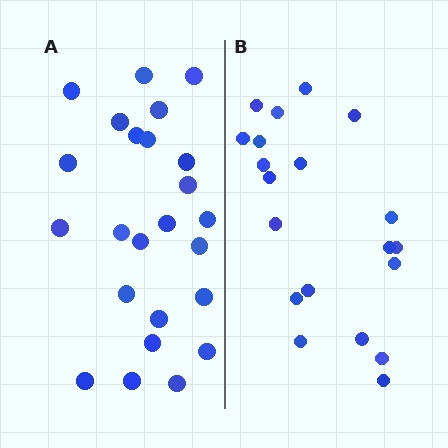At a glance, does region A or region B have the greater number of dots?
Region A (the left region) has more dots.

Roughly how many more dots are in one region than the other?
Region A has about 4 more dots than region B.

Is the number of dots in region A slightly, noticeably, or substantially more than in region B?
Region A has only slightly more — the two regions are fairly close. The ratio is roughly 1.2 to 1.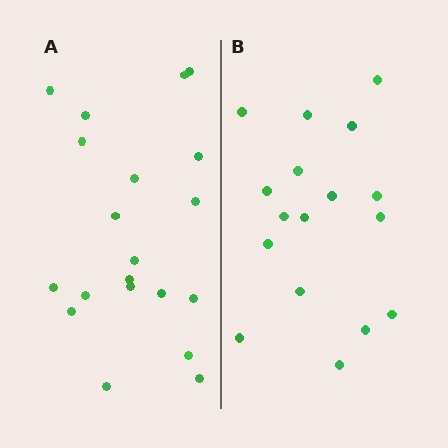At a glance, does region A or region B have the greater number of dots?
Region A (the left region) has more dots.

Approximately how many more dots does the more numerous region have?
Region A has just a few more — roughly 2 or 3 more dots than region B.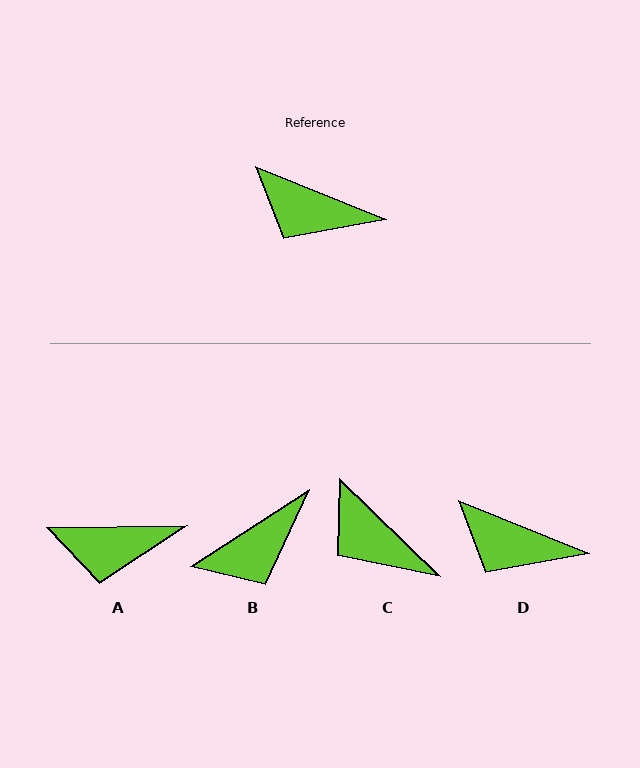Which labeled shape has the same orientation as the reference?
D.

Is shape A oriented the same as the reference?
No, it is off by about 22 degrees.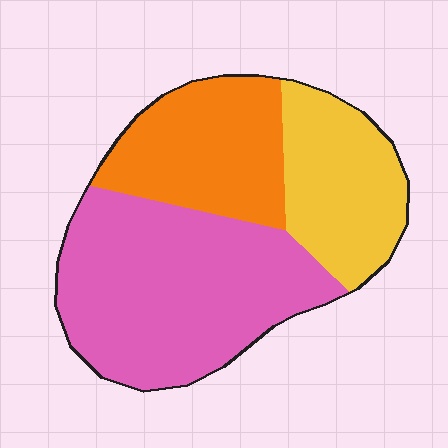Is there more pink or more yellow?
Pink.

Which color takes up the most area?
Pink, at roughly 50%.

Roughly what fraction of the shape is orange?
Orange covers around 25% of the shape.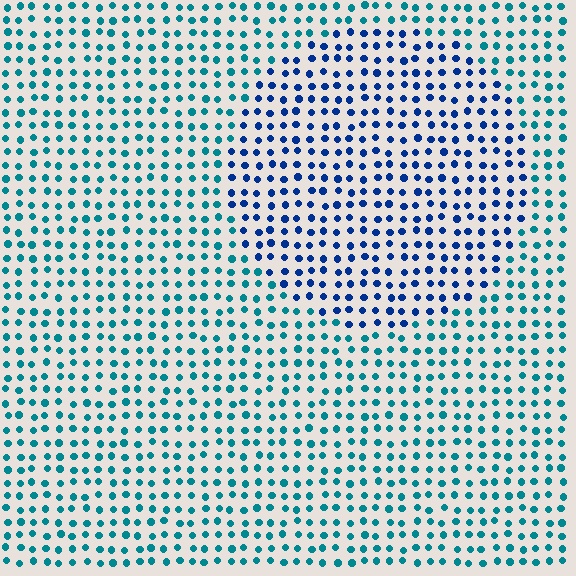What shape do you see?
I see a circle.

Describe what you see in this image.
The image is filled with small teal elements in a uniform arrangement. A circle-shaped region is visible where the elements are tinted to a slightly different hue, forming a subtle color boundary.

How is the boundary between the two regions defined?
The boundary is defined purely by a slight shift in hue (about 37 degrees). Spacing, size, and orientation are identical on both sides.